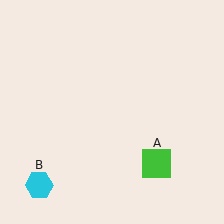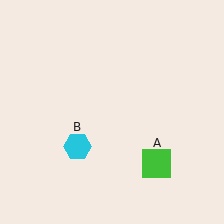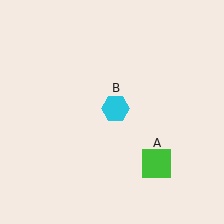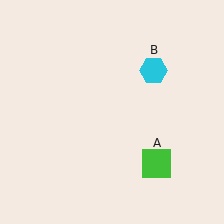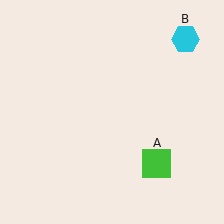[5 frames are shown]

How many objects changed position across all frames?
1 object changed position: cyan hexagon (object B).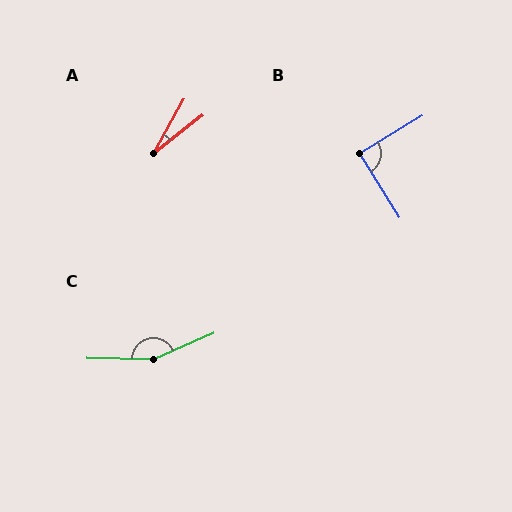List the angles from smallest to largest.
A (23°), B (89°), C (156°).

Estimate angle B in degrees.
Approximately 89 degrees.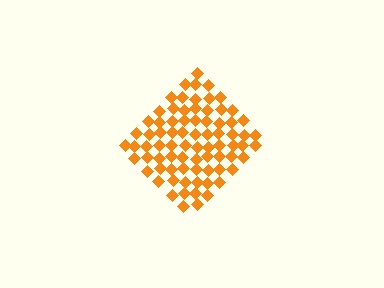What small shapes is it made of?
It is made of small diamonds.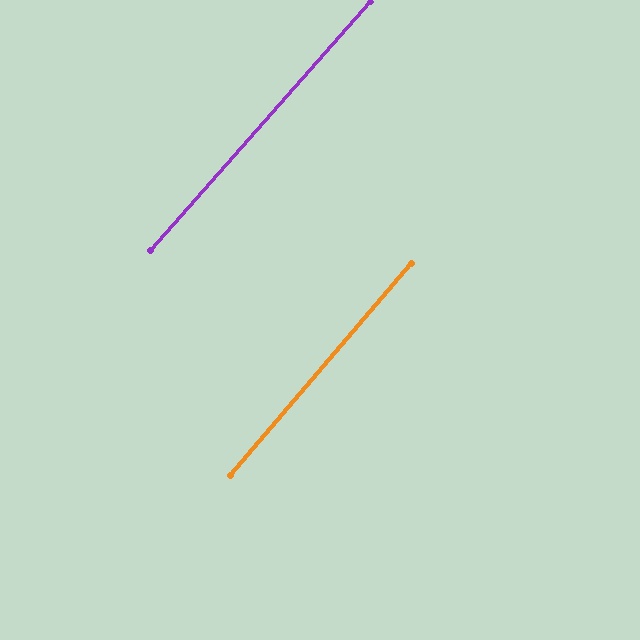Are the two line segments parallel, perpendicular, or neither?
Parallel — their directions differ by only 0.9°.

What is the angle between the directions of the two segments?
Approximately 1 degree.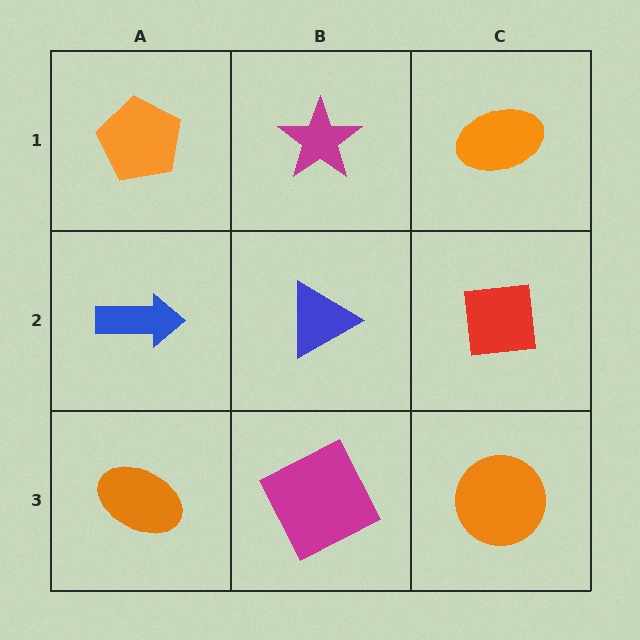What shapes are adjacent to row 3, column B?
A blue triangle (row 2, column B), an orange ellipse (row 3, column A), an orange circle (row 3, column C).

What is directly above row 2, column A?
An orange pentagon.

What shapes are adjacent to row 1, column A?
A blue arrow (row 2, column A), a magenta star (row 1, column B).